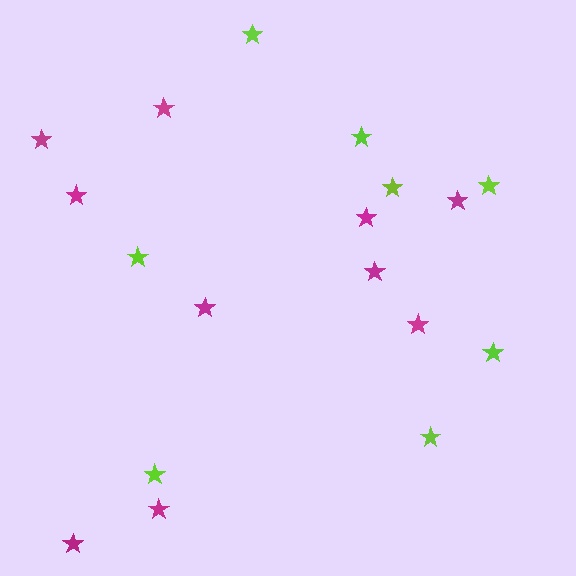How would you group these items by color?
There are 2 groups: one group of magenta stars (10) and one group of lime stars (8).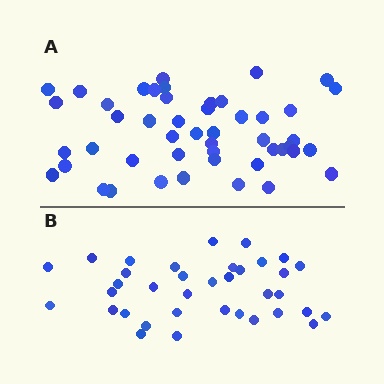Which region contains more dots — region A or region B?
Region A (the top region) has more dots.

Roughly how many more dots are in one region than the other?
Region A has roughly 12 or so more dots than region B.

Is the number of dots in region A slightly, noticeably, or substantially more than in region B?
Region A has noticeably more, but not dramatically so. The ratio is roughly 1.3 to 1.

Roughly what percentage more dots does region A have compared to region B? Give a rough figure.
About 35% more.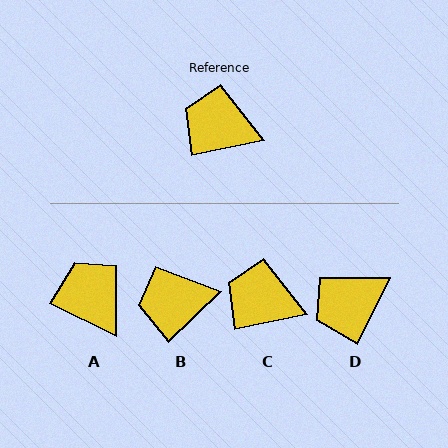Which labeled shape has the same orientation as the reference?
C.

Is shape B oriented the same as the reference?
No, it is off by about 32 degrees.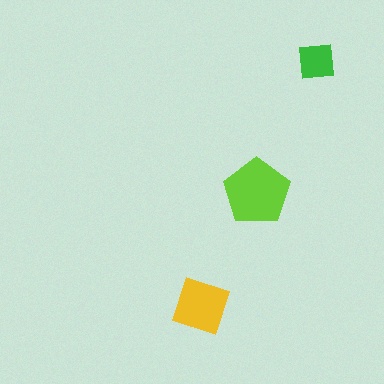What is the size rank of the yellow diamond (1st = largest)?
2nd.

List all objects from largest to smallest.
The lime pentagon, the yellow diamond, the green square.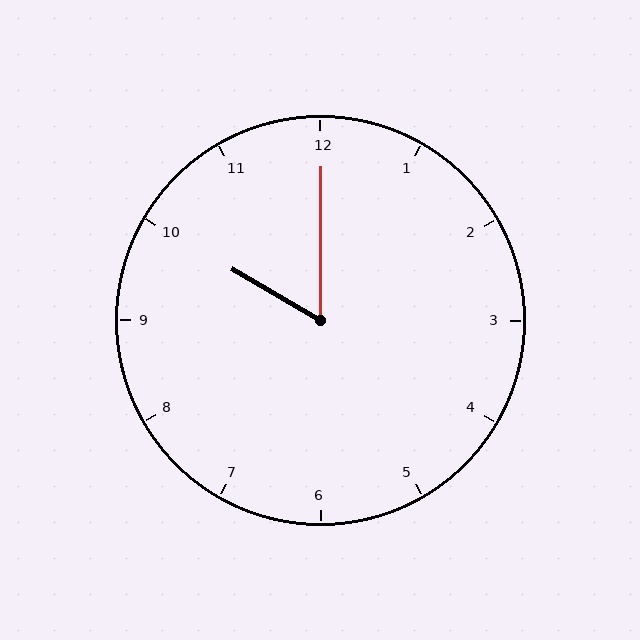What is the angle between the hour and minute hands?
Approximately 60 degrees.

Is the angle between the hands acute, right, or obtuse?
It is acute.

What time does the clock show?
10:00.